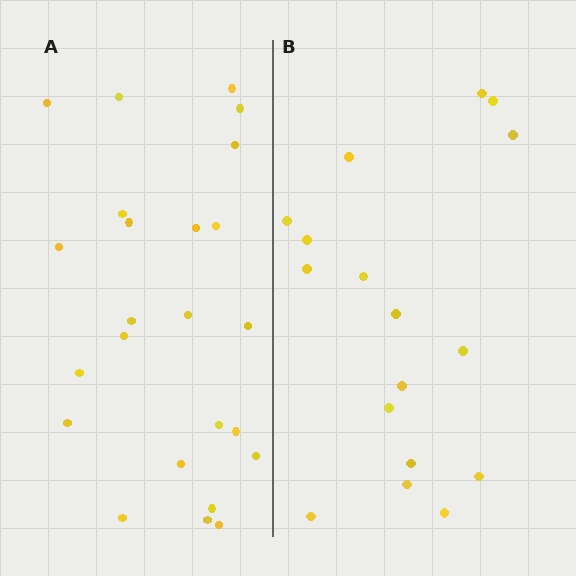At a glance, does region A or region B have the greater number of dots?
Region A (the left region) has more dots.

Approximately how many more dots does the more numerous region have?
Region A has roughly 8 or so more dots than region B.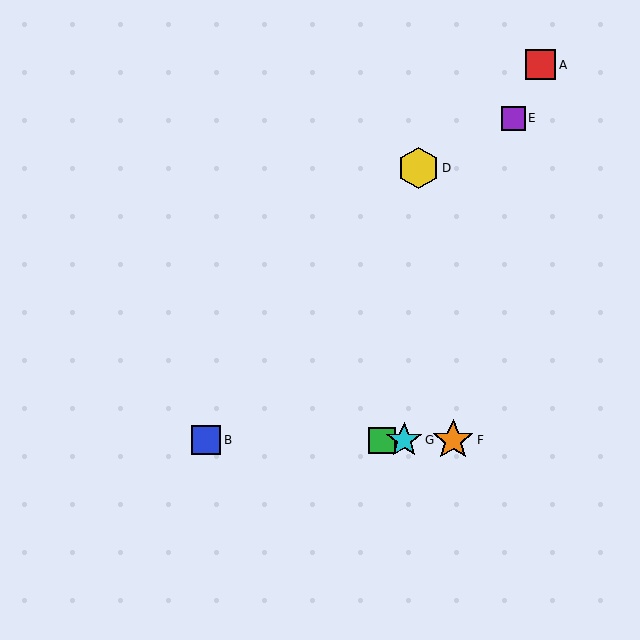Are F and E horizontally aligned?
No, F is at y≈440 and E is at y≈118.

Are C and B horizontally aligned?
Yes, both are at y≈440.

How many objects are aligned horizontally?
4 objects (B, C, F, G) are aligned horizontally.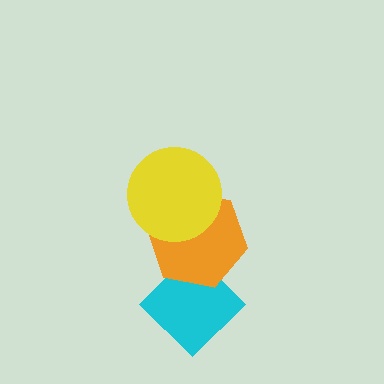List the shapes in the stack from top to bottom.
From top to bottom: the yellow circle, the orange hexagon, the cyan diamond.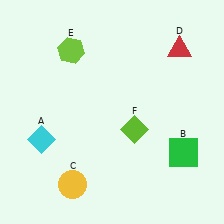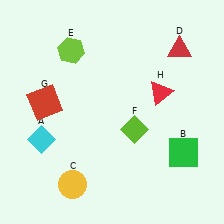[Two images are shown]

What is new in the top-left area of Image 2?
A red square (G) was added in the top-left area of Image 2.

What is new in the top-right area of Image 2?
A red triangle (H) was added in the top-right area of Image 2.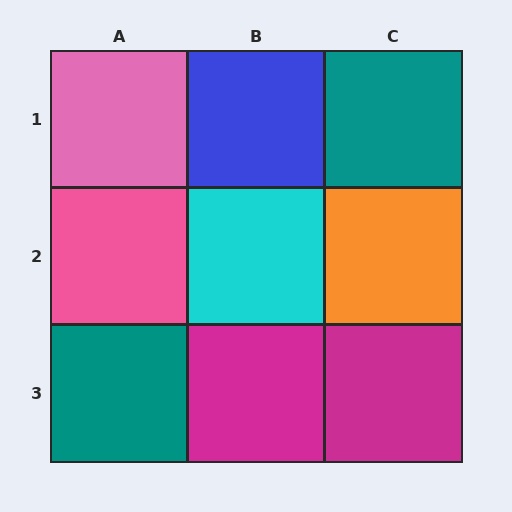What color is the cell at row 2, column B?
Cyan.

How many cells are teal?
2 cells are teal.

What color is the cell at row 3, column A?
Teal.